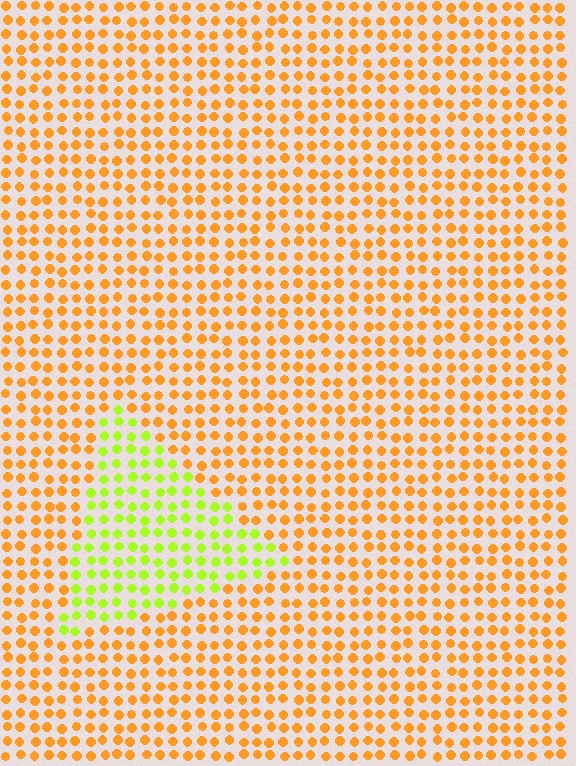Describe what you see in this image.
The image is filled with small orange elements in a uniform arrangement. A triangle-shaped region is visible where the elements are tinted to a slightly different hue, forming a subtle color boundary.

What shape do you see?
I see a triangle.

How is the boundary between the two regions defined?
The boundary is defined purely by a slight shift in hue (about 51 degrees). Spacing, size, and orientation are identical on both sides.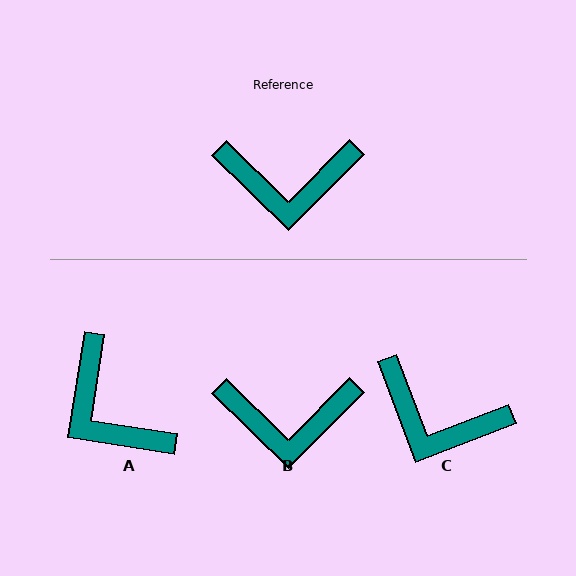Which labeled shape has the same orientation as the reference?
B.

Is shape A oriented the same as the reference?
No, it is off by about 54 degrees.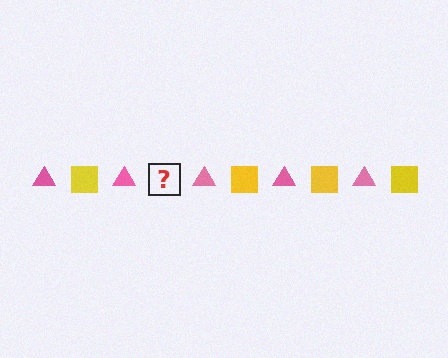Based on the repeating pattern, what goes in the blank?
The blank should be a yellow square.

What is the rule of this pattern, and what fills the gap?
The rule is that the pattern alternates between pink triangle and yellow square. The gap should be filled with a yellow square.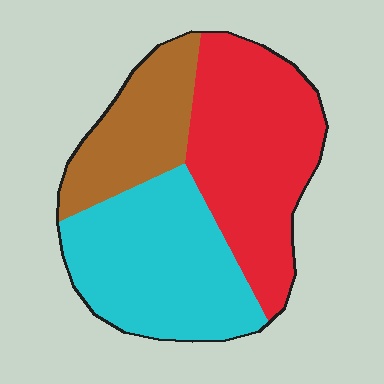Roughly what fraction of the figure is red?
Red takes up between a quarter and a half of the figure.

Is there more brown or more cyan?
Cyan.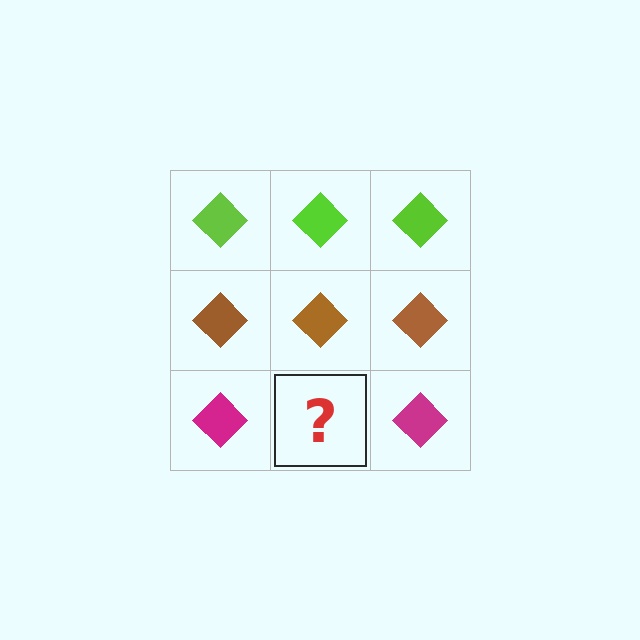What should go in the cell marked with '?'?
The missing cell should contain a magenta diamond.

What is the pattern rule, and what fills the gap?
The rule is that each row has a consistent color. The gap should be filled with a magenta diamond.